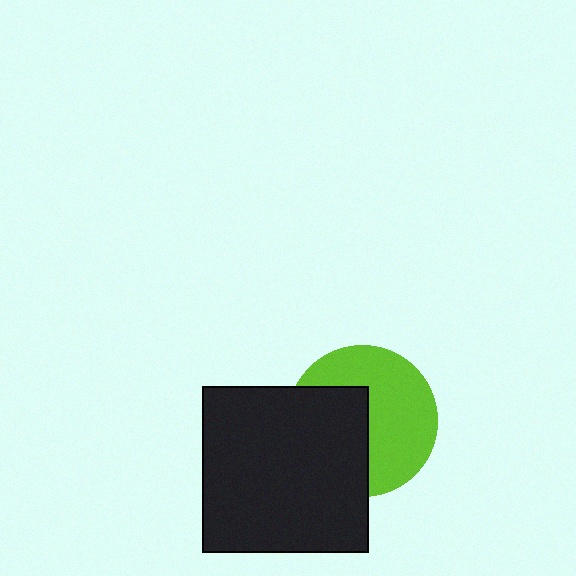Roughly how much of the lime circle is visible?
About half of it is visible (roughly 56%).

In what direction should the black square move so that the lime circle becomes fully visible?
The black square should move left. That is the shortest direction to clear the overlap and leave the lime circle fully visible.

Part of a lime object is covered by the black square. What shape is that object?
It is a circle.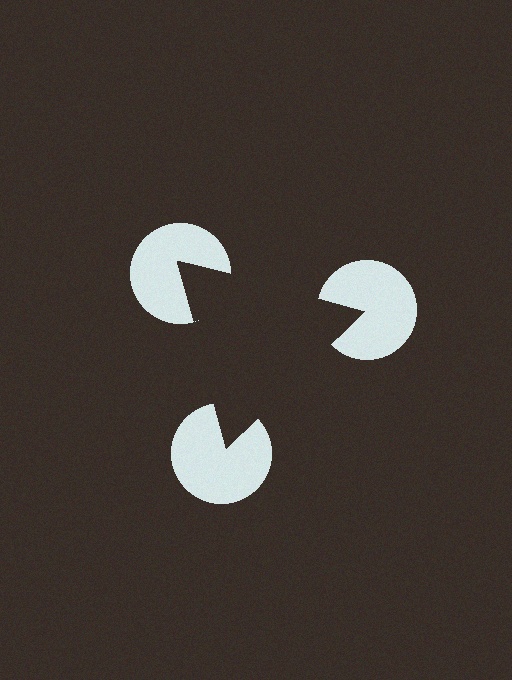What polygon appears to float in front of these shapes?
An illusory triangle — its edges are inferred from the aligned wedge cuts in the pac-man discs, not physically drawn.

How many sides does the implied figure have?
3 sides.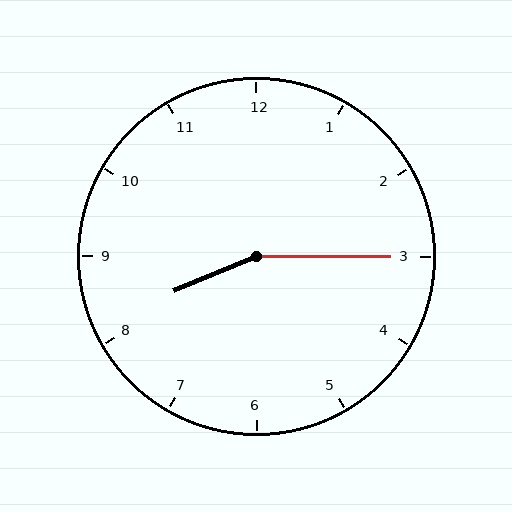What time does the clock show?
8:15.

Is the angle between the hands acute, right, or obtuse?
It is obtuse.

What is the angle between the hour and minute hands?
Approximately 158 degrees.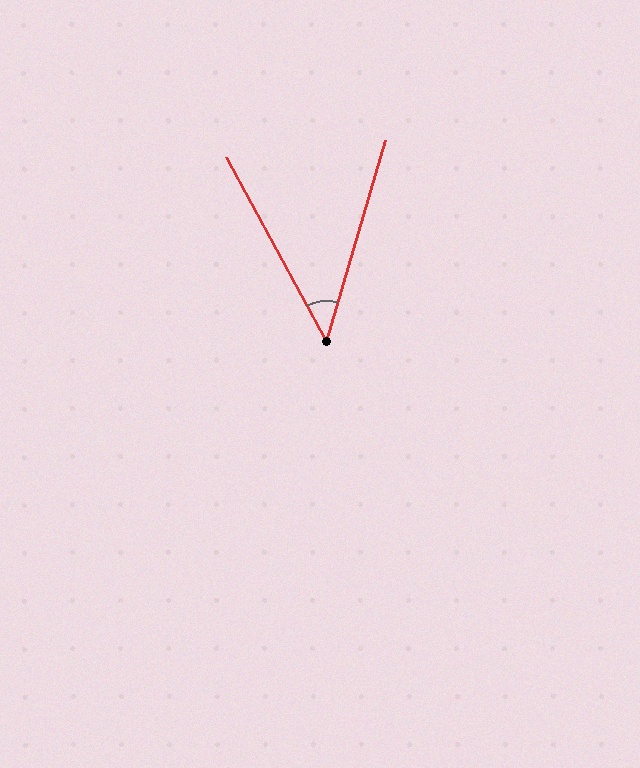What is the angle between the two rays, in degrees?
Approximately 45 degrees.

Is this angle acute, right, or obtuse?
It is acute.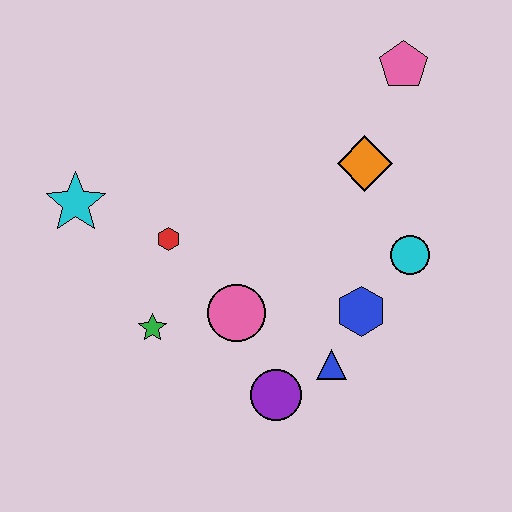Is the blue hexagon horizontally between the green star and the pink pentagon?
Yes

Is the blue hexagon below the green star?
No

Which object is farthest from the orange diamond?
The cyan star is farthest from the orange diamond.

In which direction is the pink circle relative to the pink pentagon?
The pink circle is below the pink pentagon.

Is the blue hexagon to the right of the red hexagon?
Yes